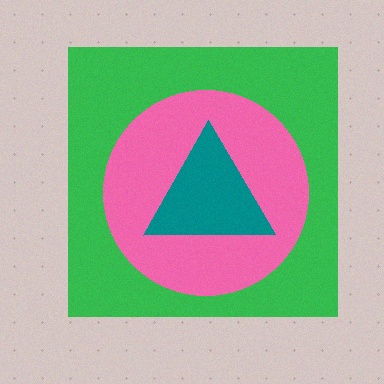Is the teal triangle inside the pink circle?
Yes.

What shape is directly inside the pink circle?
The teal triangle.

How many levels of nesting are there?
3.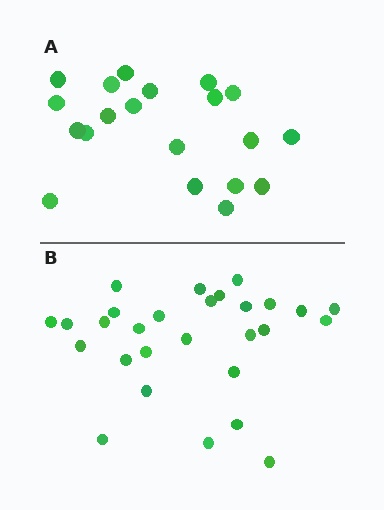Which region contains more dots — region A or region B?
Region B (the bottom region) has more dots.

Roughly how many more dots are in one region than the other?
Region B has roughly 8 or so more dots than region A.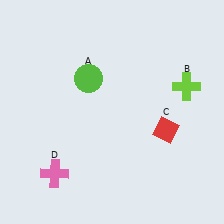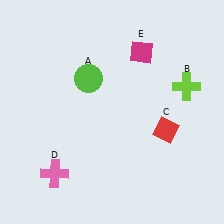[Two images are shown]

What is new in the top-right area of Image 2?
A magenta diamond (E) was added in the top-right area of Image 2.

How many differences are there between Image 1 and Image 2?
There is 1 difference between the two images.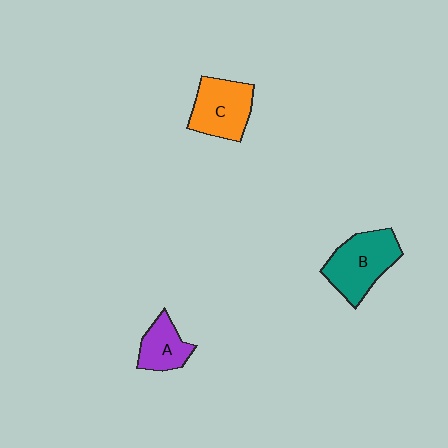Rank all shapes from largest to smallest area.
From largest to smallest: B (teal), C (orange), A (purple).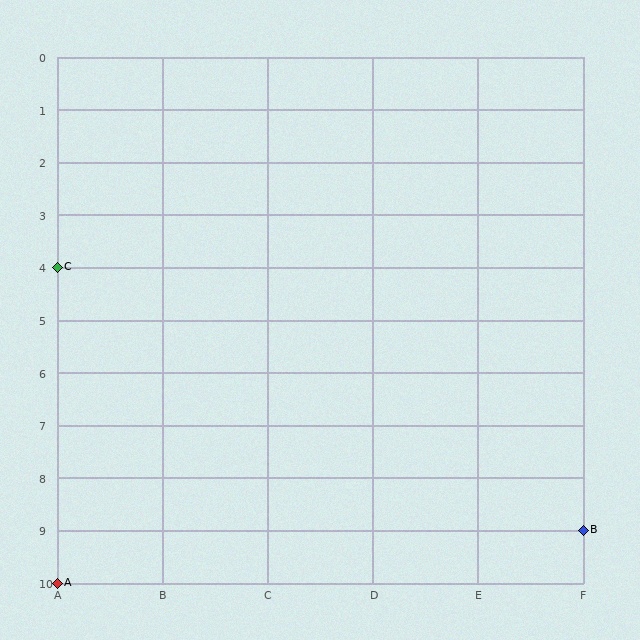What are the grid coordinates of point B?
Point B is at grid coordinates (F, 9).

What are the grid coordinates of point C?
Point C is at grid coordinates (A, 4).